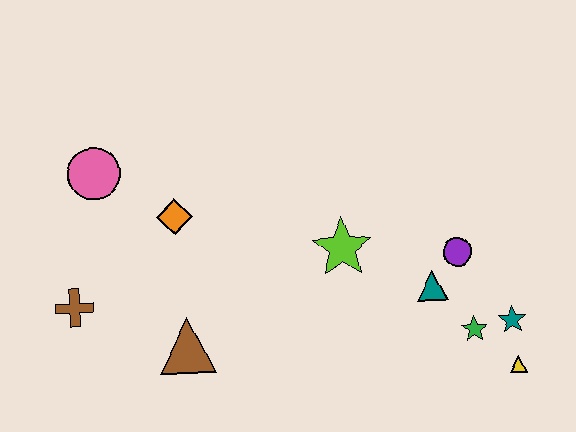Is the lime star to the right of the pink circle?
Yes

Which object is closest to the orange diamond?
The pink circle is closest to the orange diamond.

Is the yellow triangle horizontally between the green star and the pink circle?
No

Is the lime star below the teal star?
No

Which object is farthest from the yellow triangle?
The pink circle is farthest from the yellow triangle.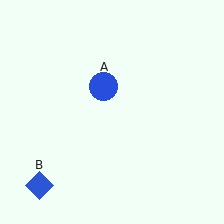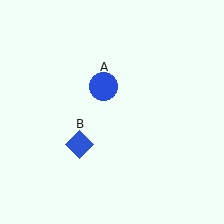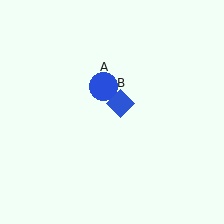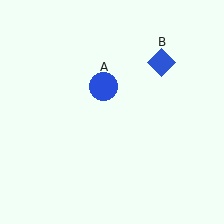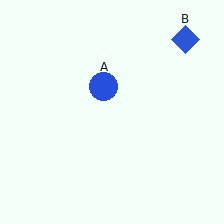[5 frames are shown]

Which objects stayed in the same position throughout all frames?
Blue circle (object A) remained stationary.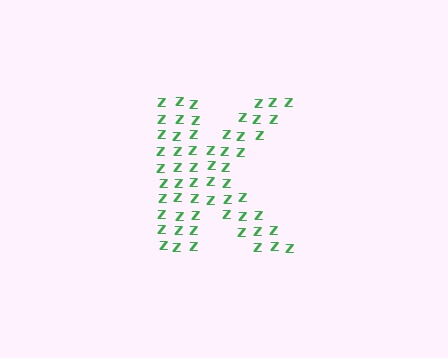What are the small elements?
The small elements are letter Z's.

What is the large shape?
The large shape is the letter K.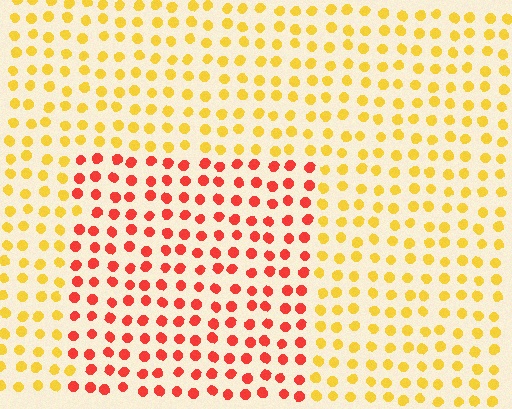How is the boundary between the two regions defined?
The boundary is defined purely by a slight shift in hue (about 48 degrees). Spacing, size, and orientation are identical on both sides.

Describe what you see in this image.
The image is filled with small yellow elements in a uniform arrangement. A rectangle-shaped region is visible where the elements are tinted to a slightly different hue, forming a subtle color boundary.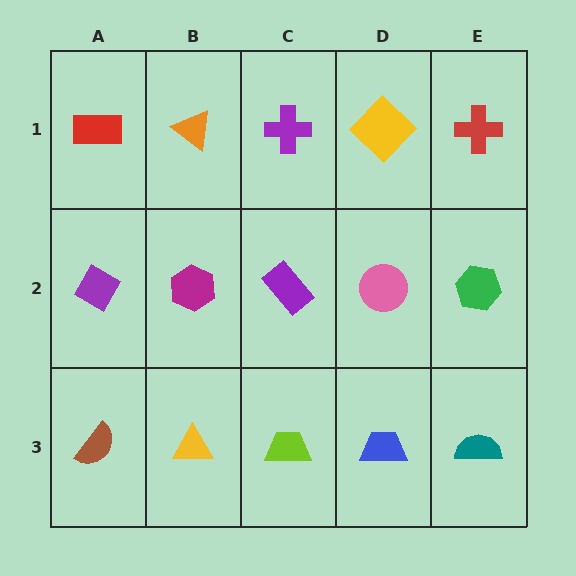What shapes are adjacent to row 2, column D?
A yellow diamond (row 1, column D), a blue trapezoid (row 3, column D), a purple rectangle (row 2, column C), a green hexagon (row 2, column E).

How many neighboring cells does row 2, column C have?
4.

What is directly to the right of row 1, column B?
A purple cross.